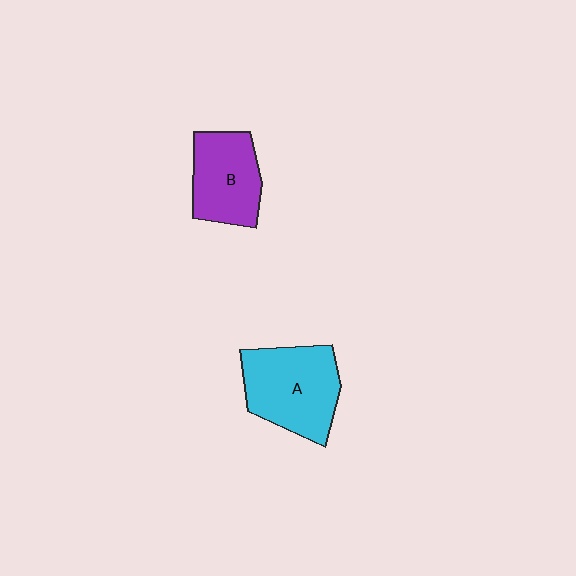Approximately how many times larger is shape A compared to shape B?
Approximately 1.3 times.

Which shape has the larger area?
Shape A (cyan).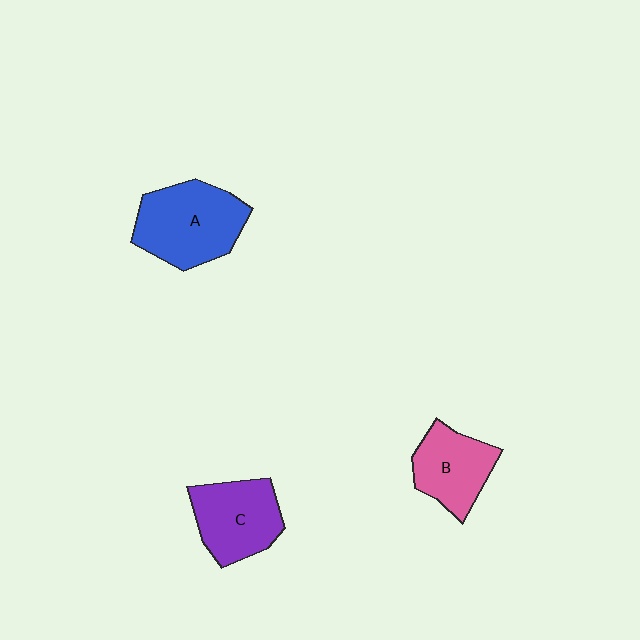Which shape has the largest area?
Shape A (blue).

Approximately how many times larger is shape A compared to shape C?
Approximately 1.2 times.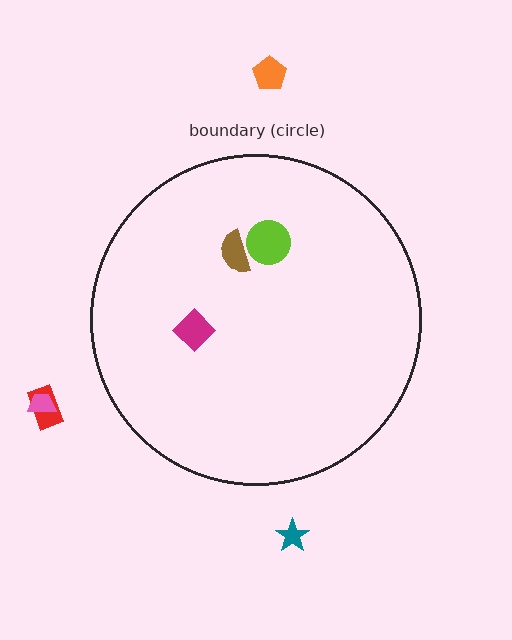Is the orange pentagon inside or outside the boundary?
Outside.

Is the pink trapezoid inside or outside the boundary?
Outside.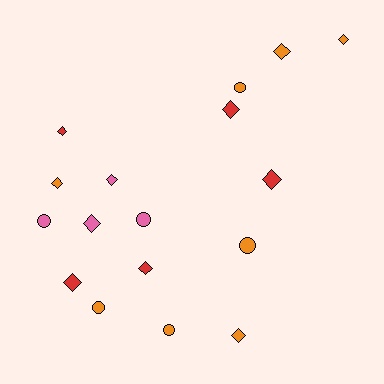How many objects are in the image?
There are 17 objects.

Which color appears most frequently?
Orange, with 8 objects.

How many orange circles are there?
There are 4 orange circles.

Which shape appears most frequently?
Diamond, with 11 objects.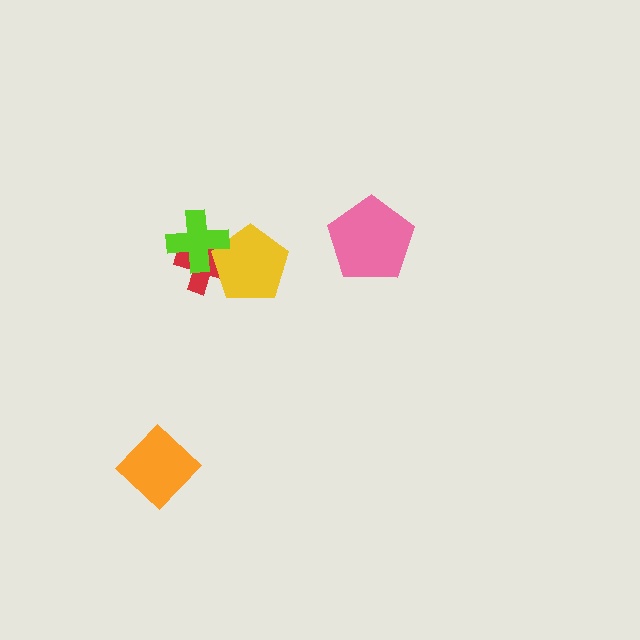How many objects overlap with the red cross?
2 objects overlap with the red cross.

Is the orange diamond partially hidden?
No, no other shape covers it.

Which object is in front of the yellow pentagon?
The lime cross is in front of the yellow pentagon.